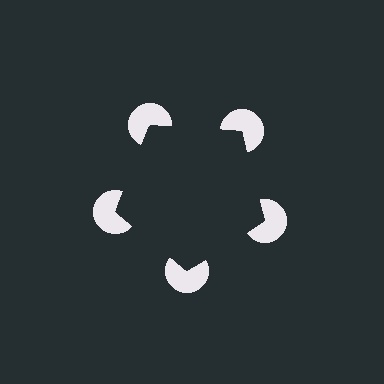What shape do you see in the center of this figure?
An illusory pentagon — its edges are inferred from the aligned wedge cuts in the pac-man discs, not physically drawn.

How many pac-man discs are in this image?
There are 5 — one at each vertex of the illusory pentagon.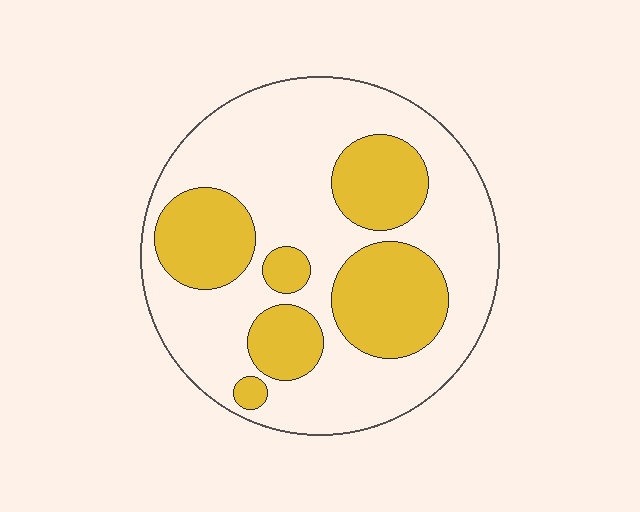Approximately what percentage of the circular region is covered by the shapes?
Approximately 35%.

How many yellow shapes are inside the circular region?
6.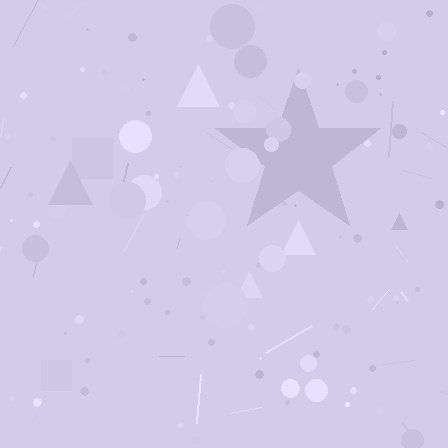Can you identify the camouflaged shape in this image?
The camouflaged shape is a star.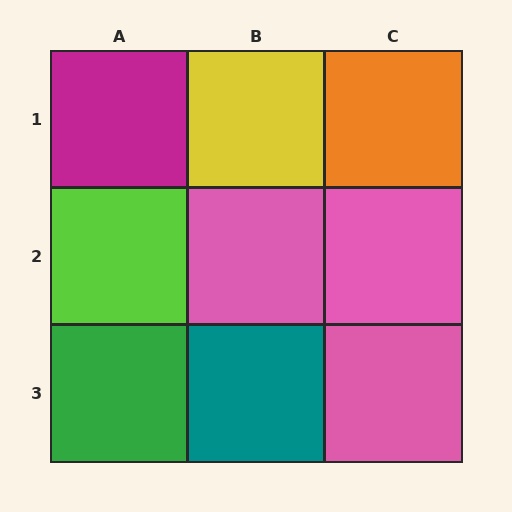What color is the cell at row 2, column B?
Pink.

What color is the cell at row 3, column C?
Pink.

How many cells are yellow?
1 cell is yellow.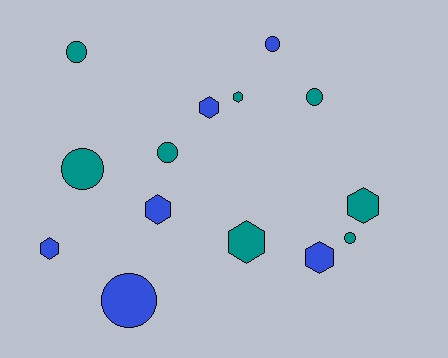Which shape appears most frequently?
Circle, with 7 objects.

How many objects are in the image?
There are 14 objects.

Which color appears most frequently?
Teal, with 8 objects.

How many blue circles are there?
There are 2 blue circles.